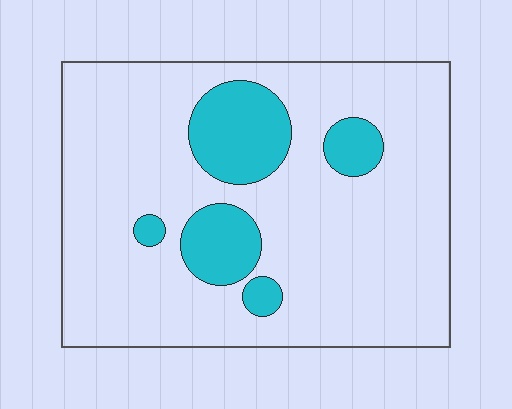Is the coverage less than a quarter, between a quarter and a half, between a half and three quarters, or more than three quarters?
Less than a quarter.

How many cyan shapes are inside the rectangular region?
5.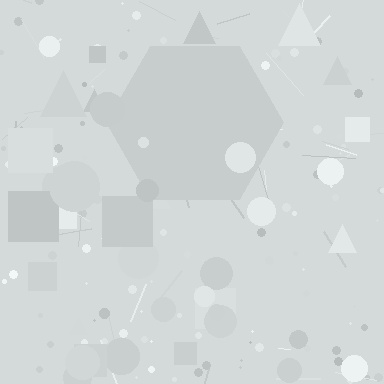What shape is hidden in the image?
A hexagon is hidden in the image.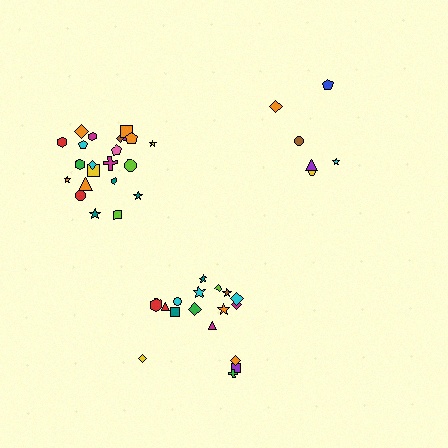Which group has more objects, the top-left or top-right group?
The top-left group.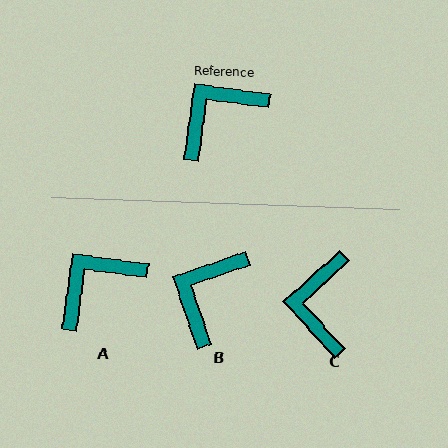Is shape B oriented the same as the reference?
No, it is off by about 27 degrees.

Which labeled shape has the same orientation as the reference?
A.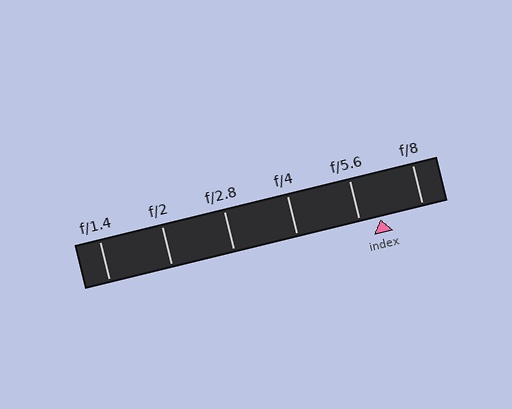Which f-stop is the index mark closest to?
The index mark is closest to f/5.6.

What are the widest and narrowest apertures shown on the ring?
The widest aperture shown is f/1.4 and the narrowest is f/8.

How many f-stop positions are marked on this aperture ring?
There are 6 f-stop positions marked.